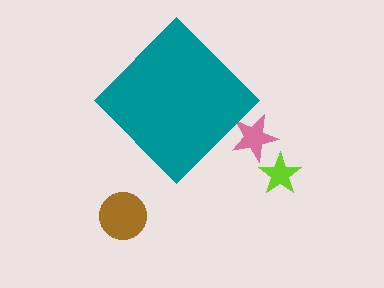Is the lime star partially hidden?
No, the lime star is fully visible.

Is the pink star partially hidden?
Yes, the pink star is partially hidden behind the teal diamond.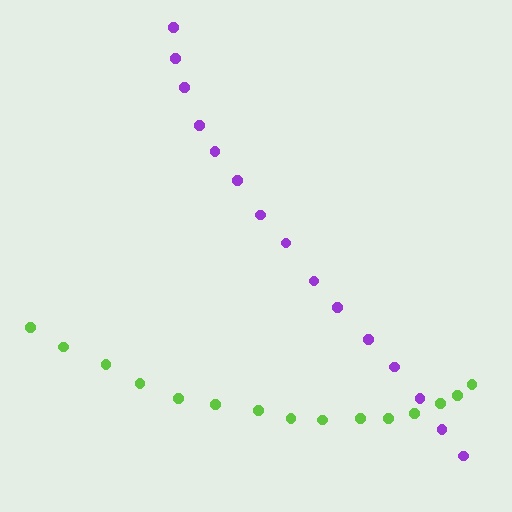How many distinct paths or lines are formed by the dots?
There are 2 distinct paths.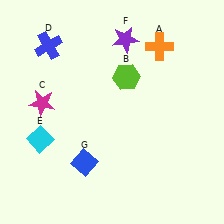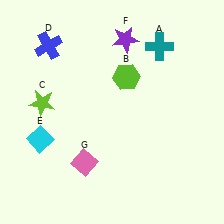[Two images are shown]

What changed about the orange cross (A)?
In Image 1, A is orange. In Image 2, it changed to teal.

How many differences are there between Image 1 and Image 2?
There are 3 differences between the two images.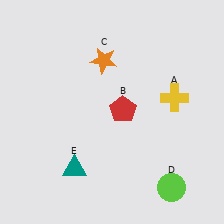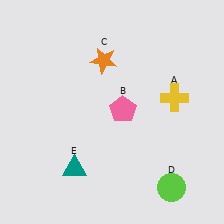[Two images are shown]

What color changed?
The pentagon (B) changed from red in Image 1 to pink in Image 2.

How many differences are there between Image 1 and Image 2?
There is 1 difference between the two images.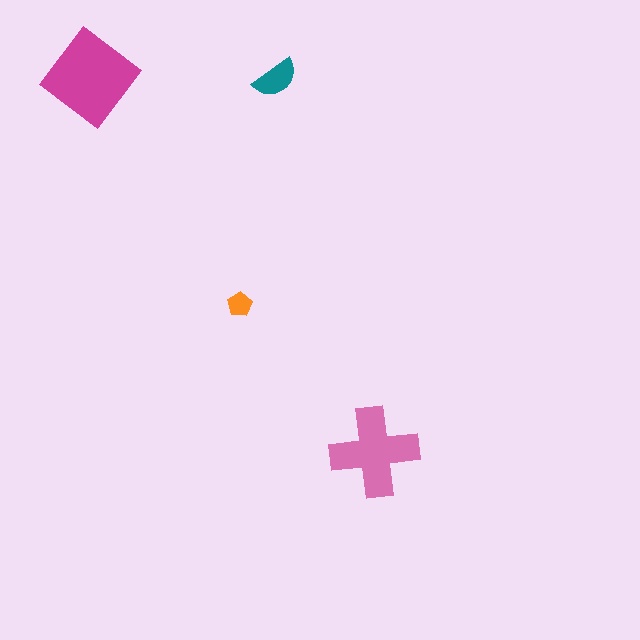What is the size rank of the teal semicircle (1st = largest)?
3rd.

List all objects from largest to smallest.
The magenta diamond, the pink cross, the teal semicircle, the orange pentagon.